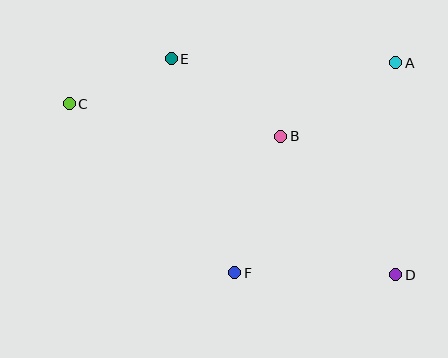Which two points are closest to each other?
Points C and E are closest to each other.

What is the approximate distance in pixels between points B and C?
The distance between B and C is approximately 214 pixels.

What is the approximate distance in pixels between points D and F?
The distance between D and F is approximately 161 pixels.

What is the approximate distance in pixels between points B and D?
The distance between B and D is approximately 180 pixels.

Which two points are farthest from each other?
Points C and D are farthest from each other.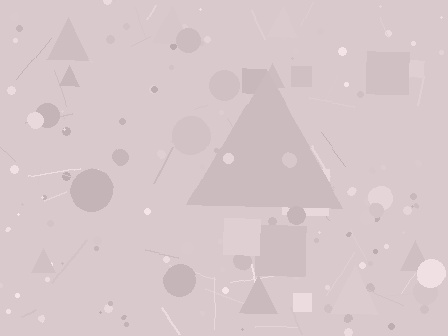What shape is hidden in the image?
A triangle is hidden in the image.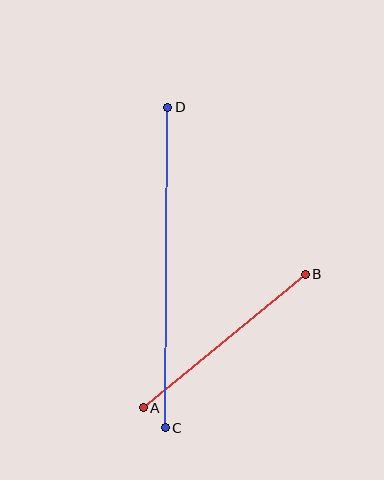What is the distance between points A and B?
The distance is approximately 210 pixels.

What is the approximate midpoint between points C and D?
The midpoint is at approximately (166, 268) pixels.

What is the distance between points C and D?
The distance is approximately 320 pixels.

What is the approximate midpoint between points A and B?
The midpoint is at approximately (224, 341) pixels.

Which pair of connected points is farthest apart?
Points C and D are farthest apart.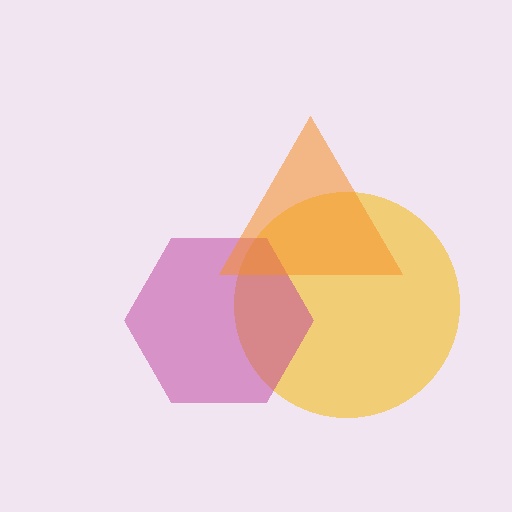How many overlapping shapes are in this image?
There are 3 overlapping shapes in the image.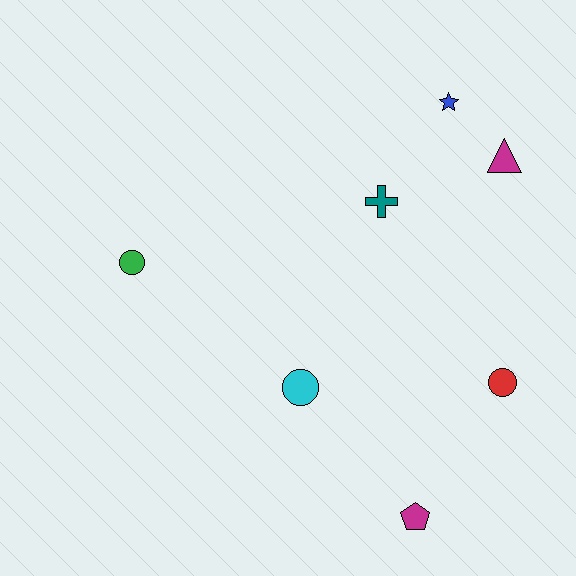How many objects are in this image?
There are 7 objects.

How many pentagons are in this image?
There is 1 pentagon.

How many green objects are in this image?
There is 1 green object.